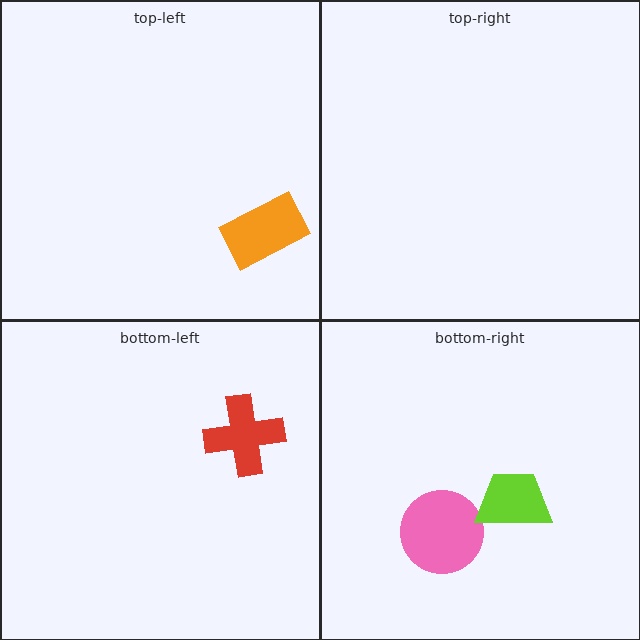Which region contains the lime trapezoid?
The bottom-right region.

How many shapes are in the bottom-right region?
2.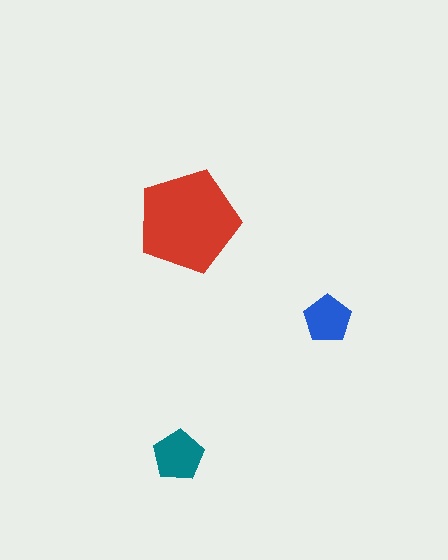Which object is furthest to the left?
The teal pentagon is leftmost.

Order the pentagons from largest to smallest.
the red one, the teal one, the blue one.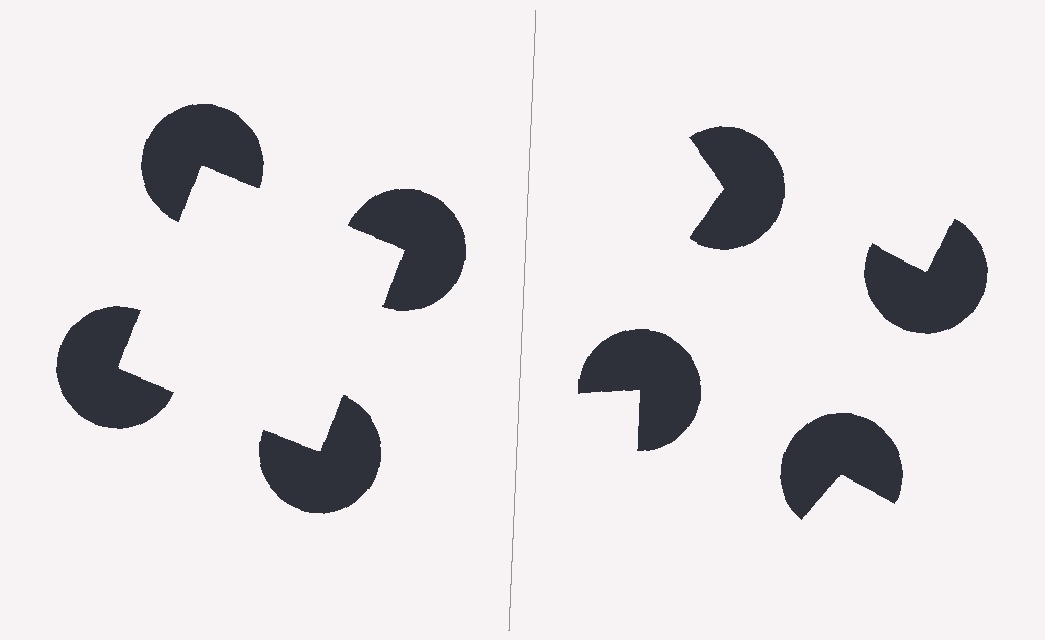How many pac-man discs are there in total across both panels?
8 — 4 on each side.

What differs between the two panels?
The pac-man discs are positioned identically on both sides; only the wedge orientations differ. On the left they align to a square; on the right they are misaligned.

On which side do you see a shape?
An illusory square appears on the left side. On the right side the wedge cuts are rotated, so no coherent shape forms.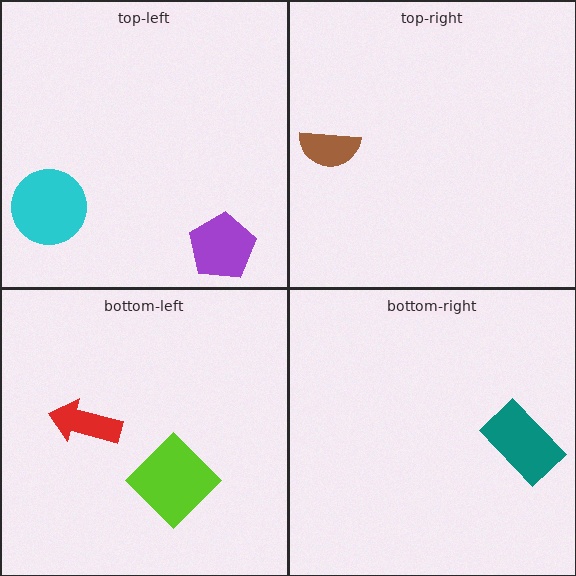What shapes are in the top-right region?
The brown semicircle.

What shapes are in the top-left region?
The cyan circle, the purple pentagon.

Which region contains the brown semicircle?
The top-right region.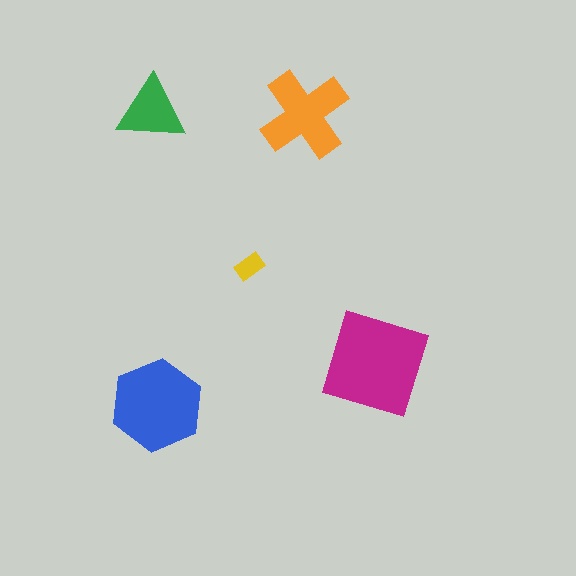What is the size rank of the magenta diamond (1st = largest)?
1st.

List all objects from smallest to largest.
The yellow rectangle, the green triangle, the orange cross, the blue hexagon, the magenta diamond.